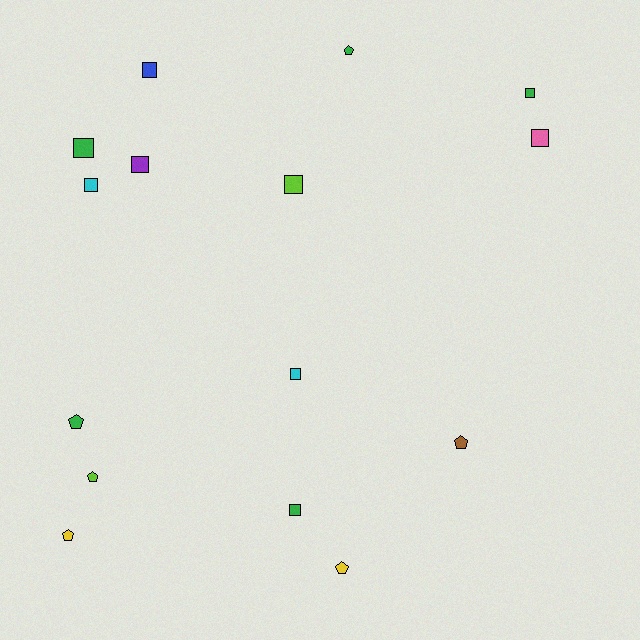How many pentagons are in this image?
There are 6 pentagons.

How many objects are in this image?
There are 15 objects.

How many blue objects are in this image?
There is 1 blue object.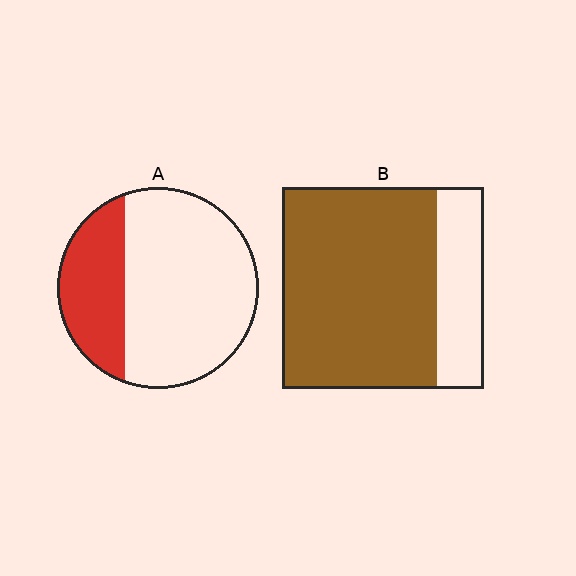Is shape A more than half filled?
No.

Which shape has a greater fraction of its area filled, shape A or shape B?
Shape B.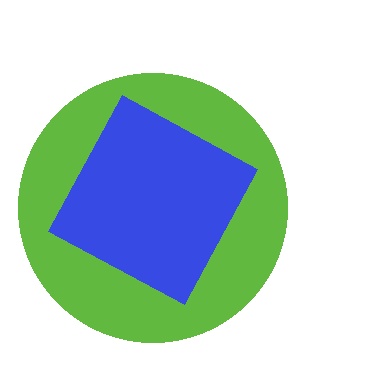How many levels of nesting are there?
2.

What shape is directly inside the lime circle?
The blue diamond.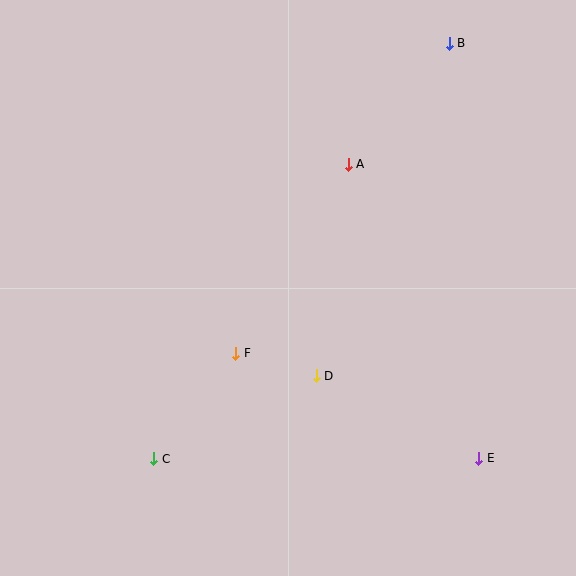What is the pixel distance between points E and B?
The distance between E and B is 416 pixels.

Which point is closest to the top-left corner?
Point A is closest to the top-left corner.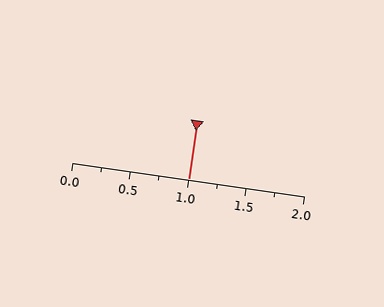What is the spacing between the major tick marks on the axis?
The major ticks are spaced 0.5 apart.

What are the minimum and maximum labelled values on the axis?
The axis runs from 0.0 to 2.0.